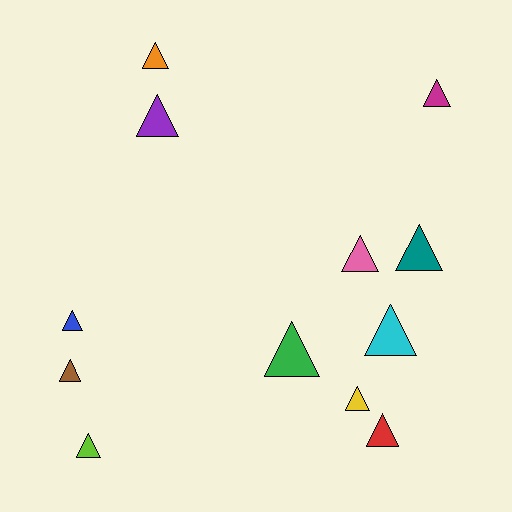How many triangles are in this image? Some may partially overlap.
There are 12 triangles.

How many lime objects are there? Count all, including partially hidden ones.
There is 1 lime object.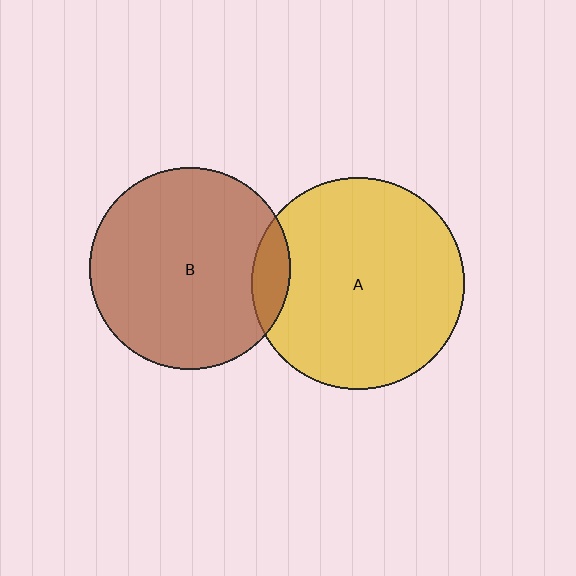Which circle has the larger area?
Circle A (yellow).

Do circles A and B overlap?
Yes.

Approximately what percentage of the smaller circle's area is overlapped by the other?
Approximately 10%.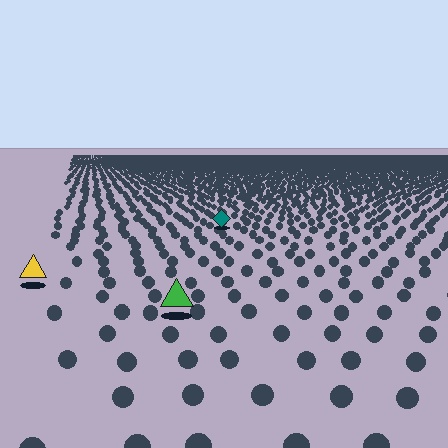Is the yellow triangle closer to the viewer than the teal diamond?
Yes. The yellow triangle is closer — you can tell from the texture gradient: the ground texture is coarser near it.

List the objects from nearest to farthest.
From nearest to farthest: the green triangle, the yellow triangle, the teal diamond.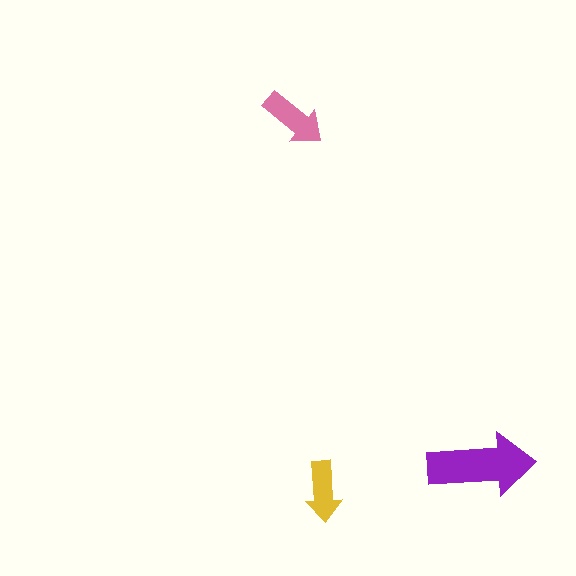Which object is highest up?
The pink arrow is topmost.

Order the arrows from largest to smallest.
the purple one, the pink one, the yellow one.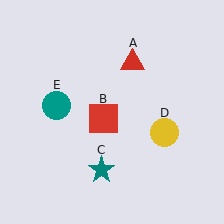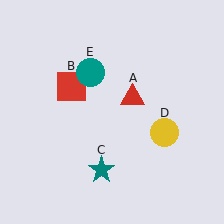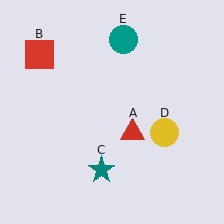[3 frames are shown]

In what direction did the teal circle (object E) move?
The teal circle (object E) moved up and to the right.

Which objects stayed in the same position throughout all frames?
Teal star (object C) and yellow circle (object D) remained stationary.